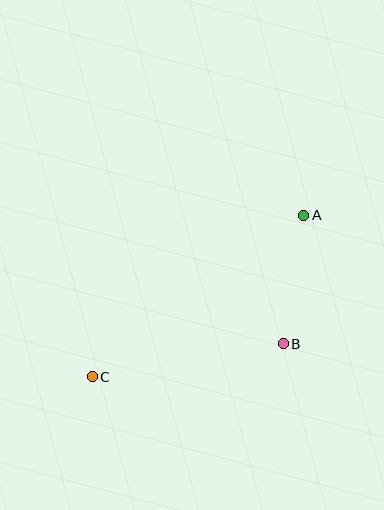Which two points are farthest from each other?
Points A and C are farthest from each other.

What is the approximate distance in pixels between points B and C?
The distance between B and C is approximately 194 pixels.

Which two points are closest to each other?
Points A and B are closest to each other.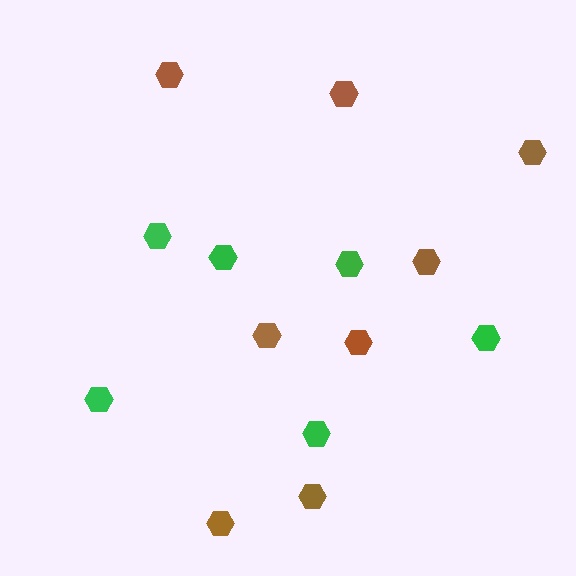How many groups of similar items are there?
There are 2 groups: one group of green hexagons (6) and one group of brown hexagons (8).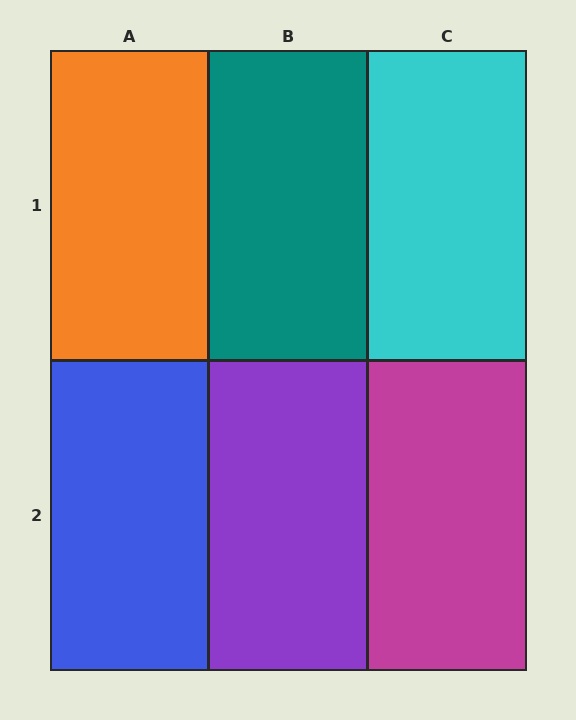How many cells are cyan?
1 cell is cyan.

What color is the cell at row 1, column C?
Cyan.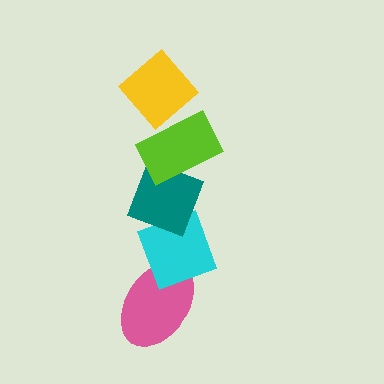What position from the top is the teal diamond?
The teal diamond is 3rd from the top.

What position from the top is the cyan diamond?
The cyan diamond is 4th from the top.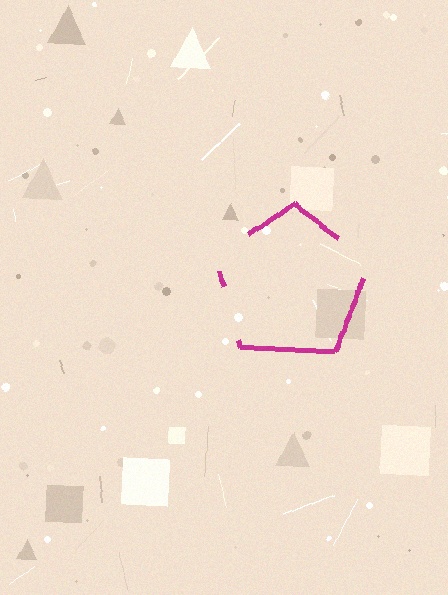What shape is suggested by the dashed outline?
The dashed outline suggests a pentagon.